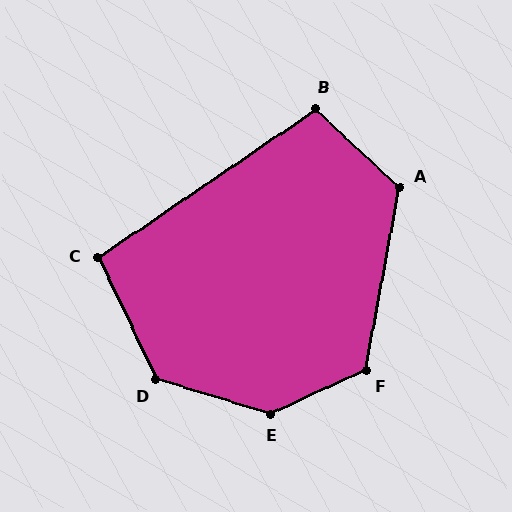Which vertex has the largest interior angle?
E, at approximately 139 degrees.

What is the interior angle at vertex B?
Approximately 103 degrees (obtuse).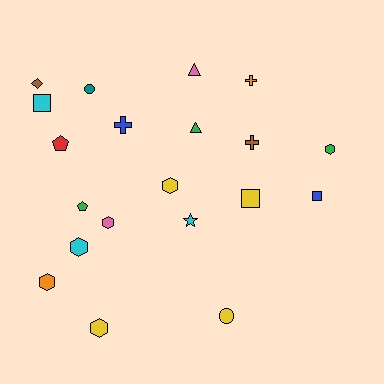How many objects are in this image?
There are 20 objects.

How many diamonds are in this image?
There is 1 diamond.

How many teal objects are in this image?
There is 1 teal object.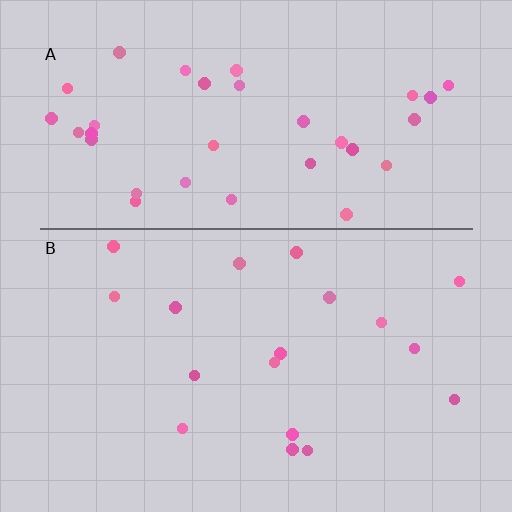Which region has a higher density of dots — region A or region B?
A (the top).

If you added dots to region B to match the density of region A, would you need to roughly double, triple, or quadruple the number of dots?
Approximately double.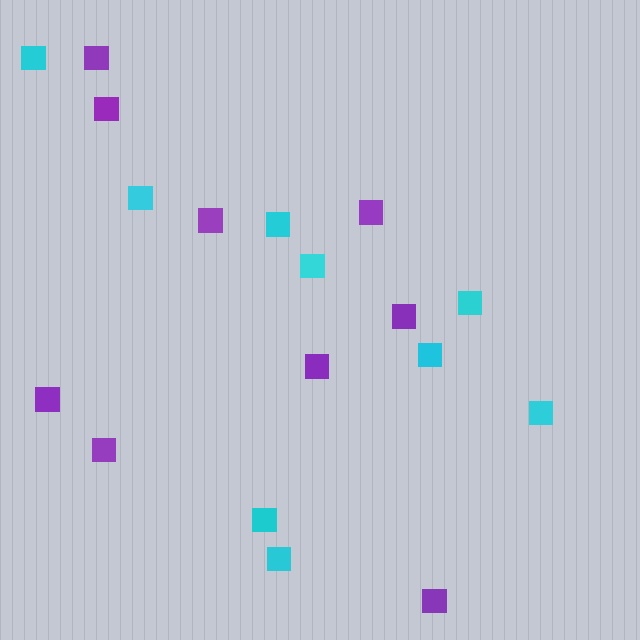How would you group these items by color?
There are 2 groups: one group of cyan squares (9) and one group of purple squares (9).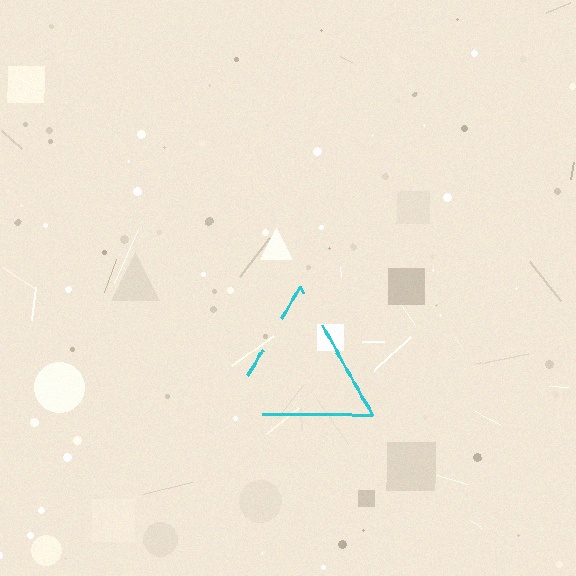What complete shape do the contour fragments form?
The contour fragments form a triangle.